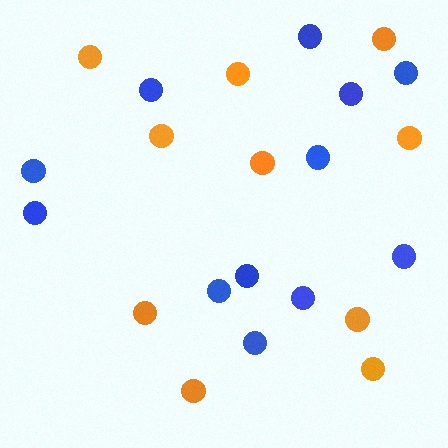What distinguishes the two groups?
There are 2 groups: one group of orange circles (10) and one group of blue circles (12).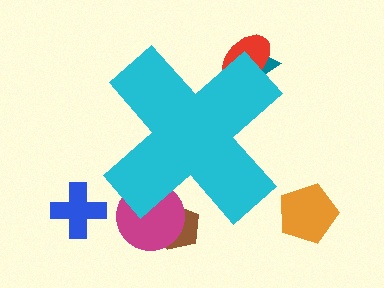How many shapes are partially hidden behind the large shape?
4 shapes are partially hidden.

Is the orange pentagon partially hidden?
No, the orange pentagon is fully visible.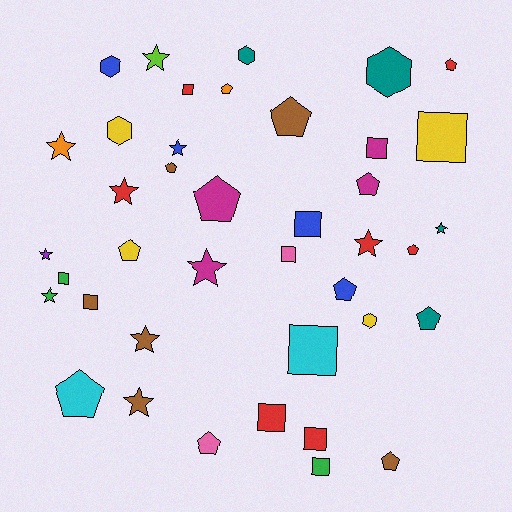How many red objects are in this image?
There are 7 red objects.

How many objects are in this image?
There are 40 objects.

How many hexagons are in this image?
There are 5 hexagons.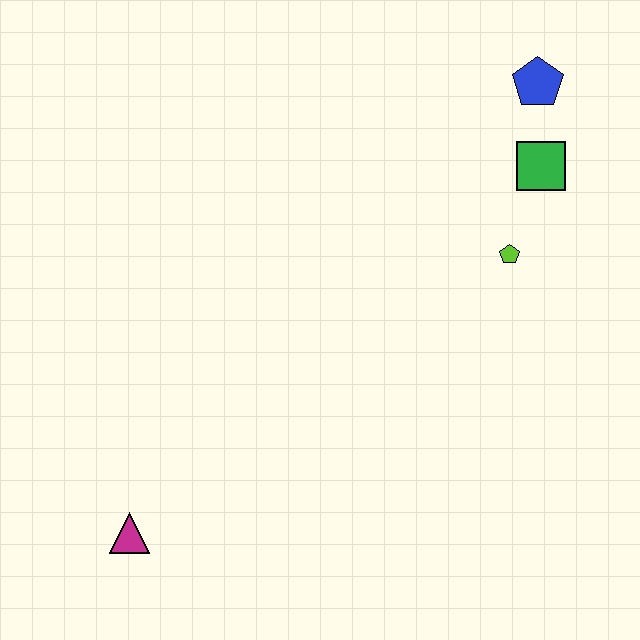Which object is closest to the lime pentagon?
The green square is closest to the lime pentagon.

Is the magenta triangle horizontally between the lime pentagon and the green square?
No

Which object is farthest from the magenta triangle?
The blue pentagon is farthest from the magenta triangle.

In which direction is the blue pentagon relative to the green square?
The blue pentagon is above the green square.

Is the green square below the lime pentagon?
No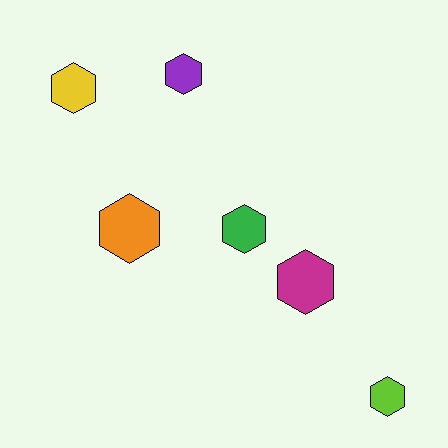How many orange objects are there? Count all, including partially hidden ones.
There is 1 orange object.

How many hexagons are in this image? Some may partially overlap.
There are 6 hexagons.